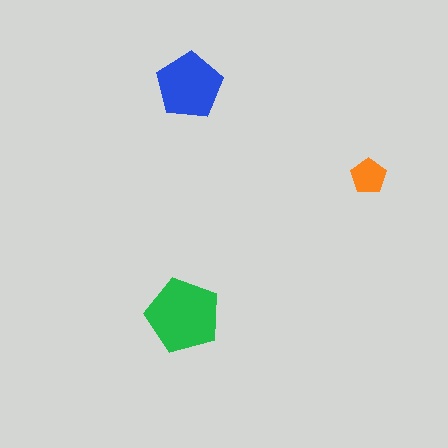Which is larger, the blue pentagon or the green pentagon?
The green one.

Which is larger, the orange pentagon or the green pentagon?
The green one.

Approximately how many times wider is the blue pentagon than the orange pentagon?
About 2 times wider.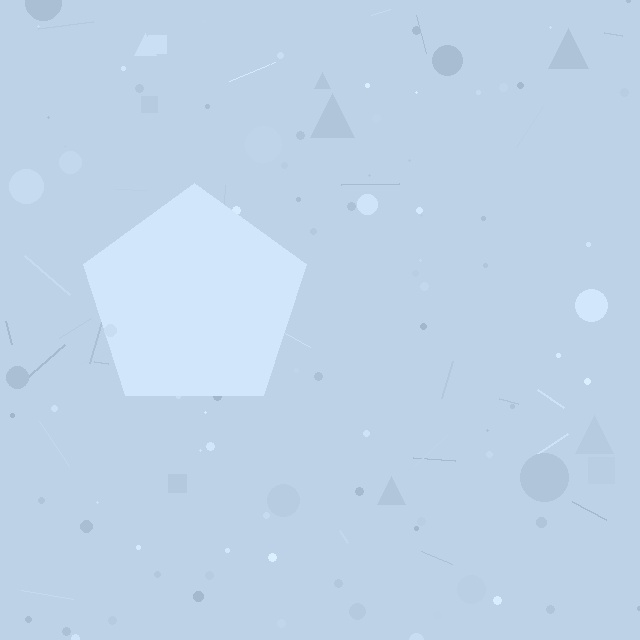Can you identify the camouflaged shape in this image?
The camouflaged shape is a pentagon.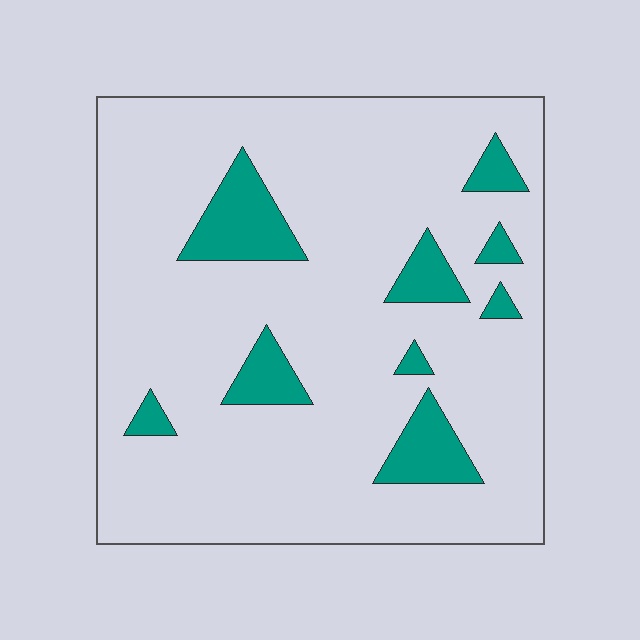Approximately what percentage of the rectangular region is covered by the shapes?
Approximately 15%.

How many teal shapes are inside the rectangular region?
9.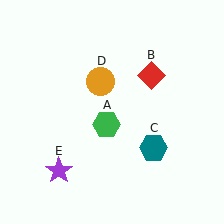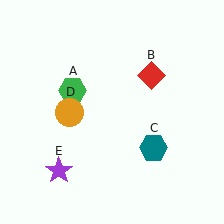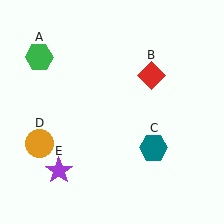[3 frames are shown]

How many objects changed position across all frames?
2 objects changed position: green hexagon (object A), orange circle (object D).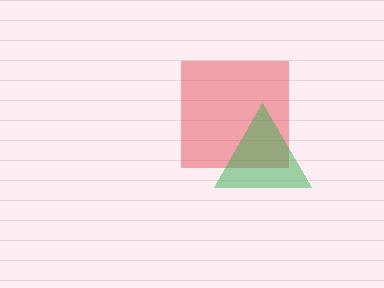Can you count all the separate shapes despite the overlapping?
Yes, there are 2 separate shapes.